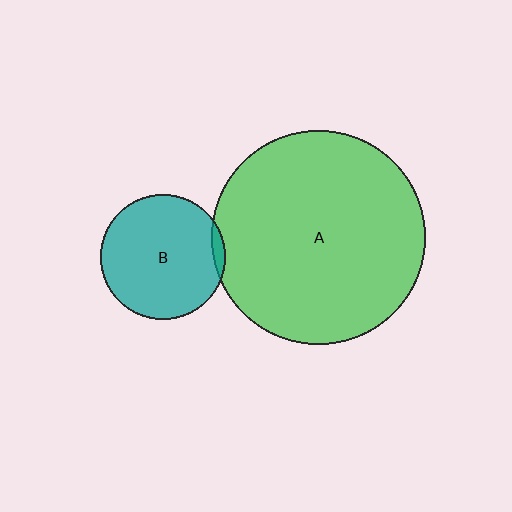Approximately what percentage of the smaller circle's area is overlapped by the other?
Approximately 5%.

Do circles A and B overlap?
Yes.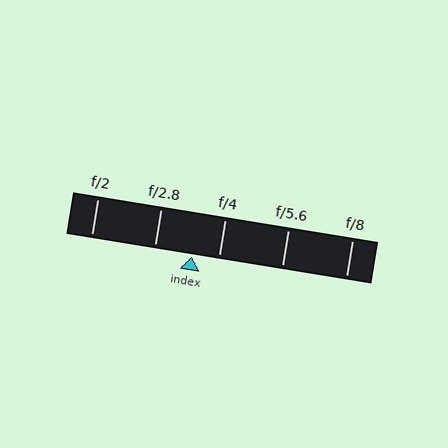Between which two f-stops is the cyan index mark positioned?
The index mark is between f/2.8 and f/4.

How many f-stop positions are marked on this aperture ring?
There are 5 f-stop positions marked.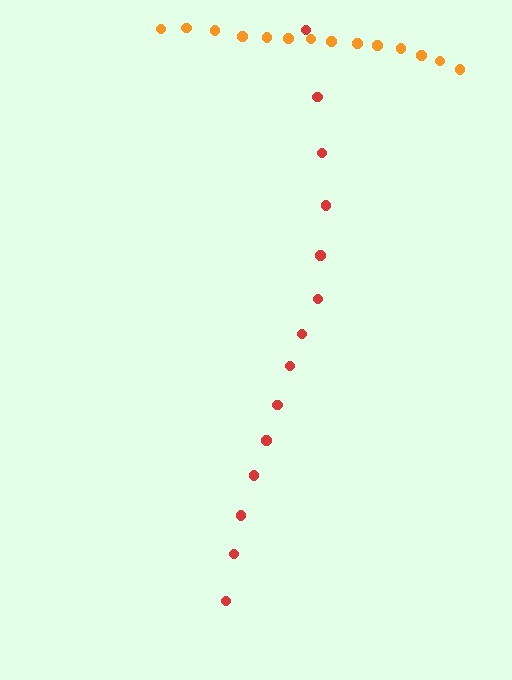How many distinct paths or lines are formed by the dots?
There are 2 distinct paths.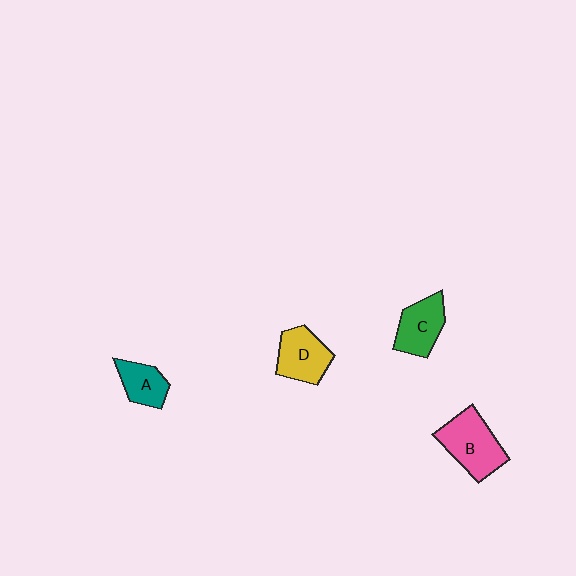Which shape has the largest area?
Shape B (pink).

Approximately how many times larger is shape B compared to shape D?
Approximately 1.3 times.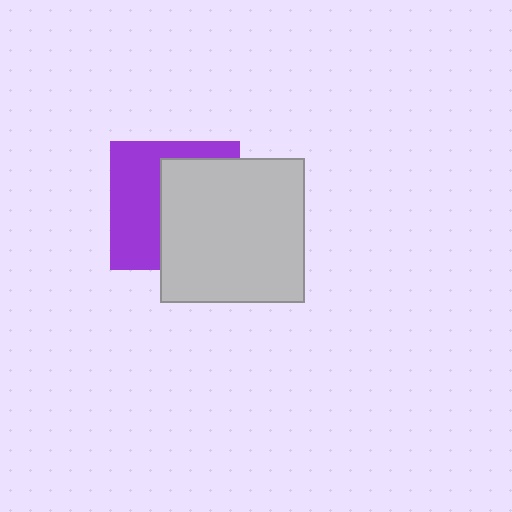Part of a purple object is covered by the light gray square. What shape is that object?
It is a square.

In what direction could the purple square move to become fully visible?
The purple square could move left. That would shift it out from behind the light gray square entirely.